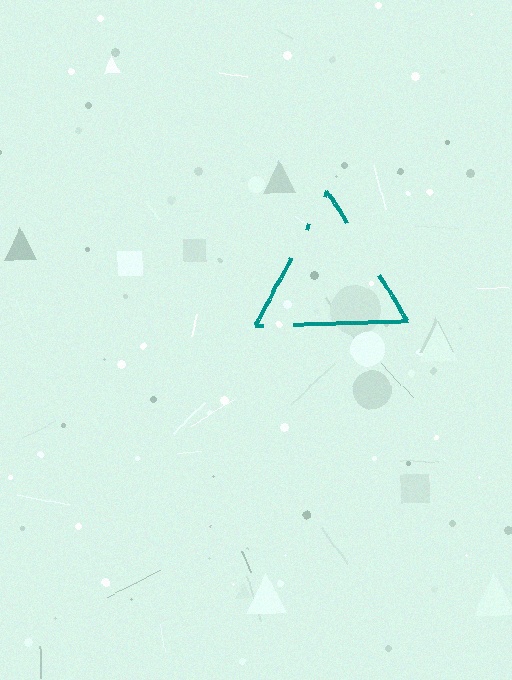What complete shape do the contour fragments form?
The contour fragments form a triangle.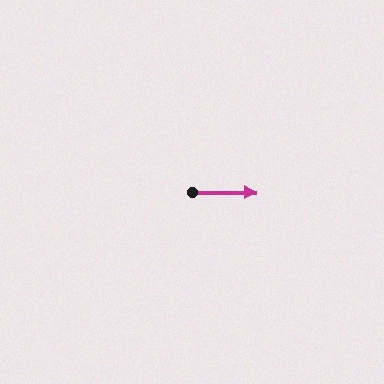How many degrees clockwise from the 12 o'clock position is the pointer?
Approximately 90 degrees.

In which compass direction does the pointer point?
East.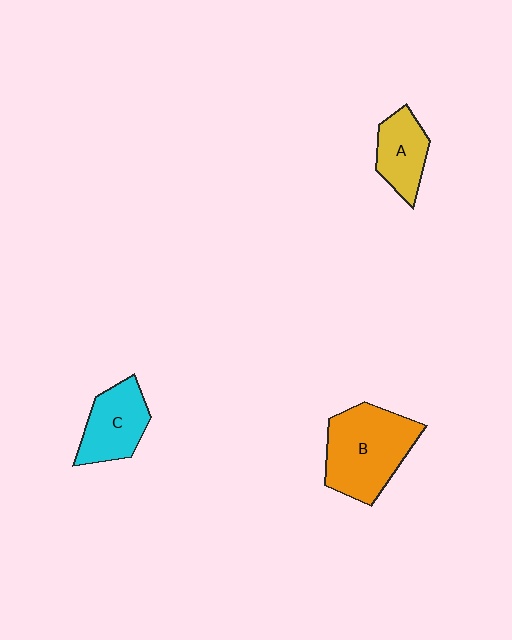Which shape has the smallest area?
Shape A (yellow).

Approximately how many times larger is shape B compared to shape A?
Approximately 1.9 times.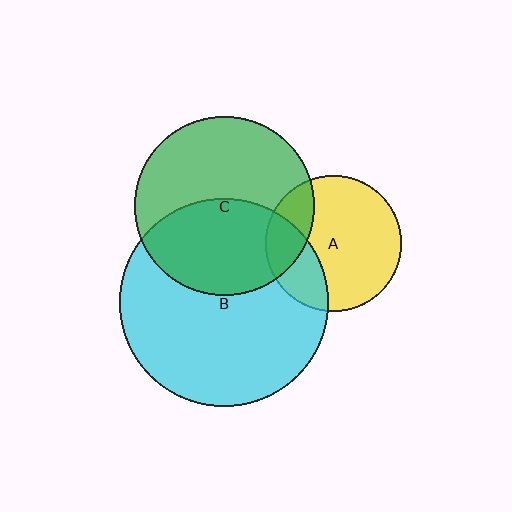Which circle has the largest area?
Circle B (cyan).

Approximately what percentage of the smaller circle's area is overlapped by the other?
Approximately 20%.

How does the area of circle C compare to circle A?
Approximately 1.7 times.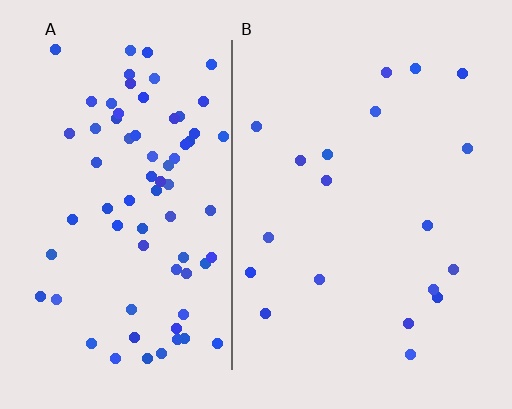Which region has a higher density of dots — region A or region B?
A (the left).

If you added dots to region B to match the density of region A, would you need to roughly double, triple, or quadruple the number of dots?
Approximately quadruple.